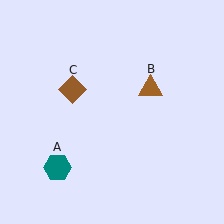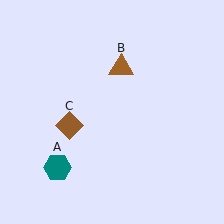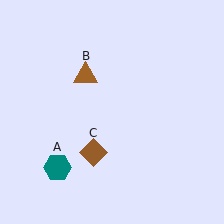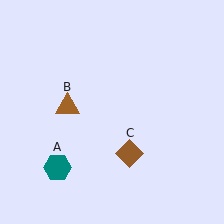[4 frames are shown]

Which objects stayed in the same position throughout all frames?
Teal hexagon (object A) remained stationary.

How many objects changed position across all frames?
2 objects changed position: brown triangle (object B), brown diamond (object C).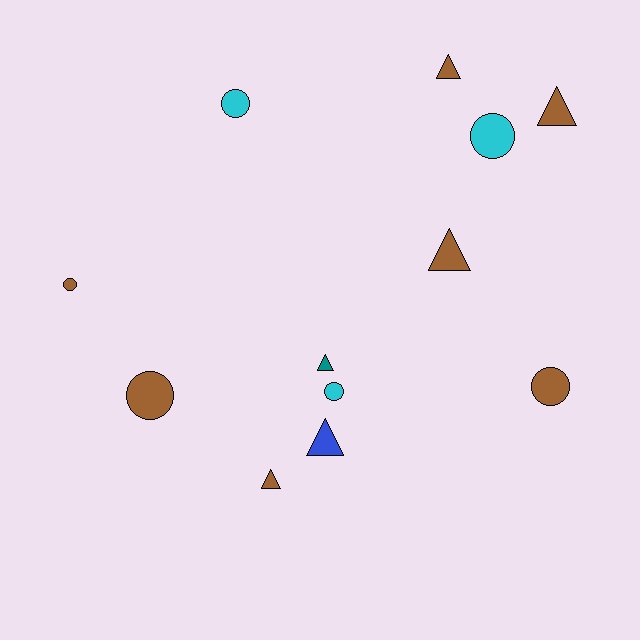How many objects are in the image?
There are 12 objects.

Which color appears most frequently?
Brown, with 7 objects.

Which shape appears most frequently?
Circle, with 6 objects.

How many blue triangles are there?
There is 1 blue triangle.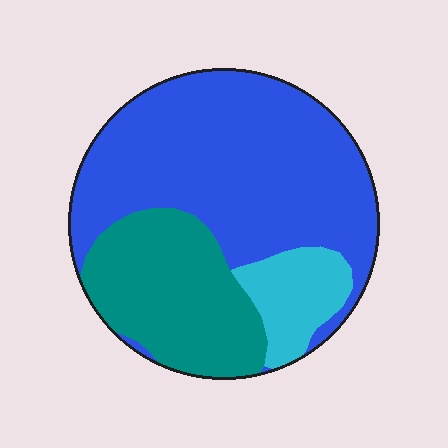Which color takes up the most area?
Blue, at roughly 60%.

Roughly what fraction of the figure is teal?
Teal takes up about one quarter (1/4) of the figure.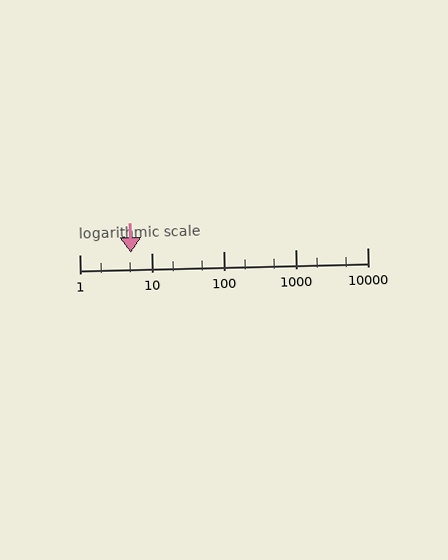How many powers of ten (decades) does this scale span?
The scale spans 4 decades, from 1 to 10000.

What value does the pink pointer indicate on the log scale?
The pointer indicates approximately 5.2.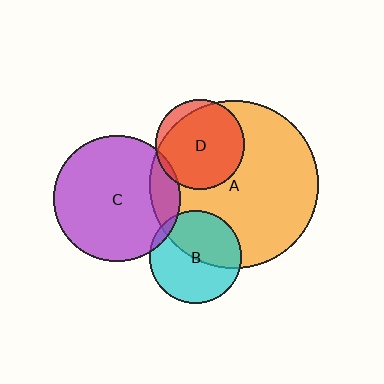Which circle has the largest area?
Circle A (orange).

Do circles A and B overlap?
Yes.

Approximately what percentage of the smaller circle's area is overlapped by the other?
Approximately 45%.